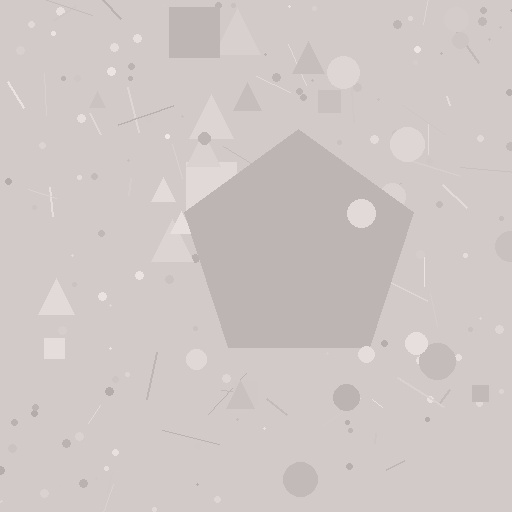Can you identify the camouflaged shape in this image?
The camouflaged shape is a pentagon.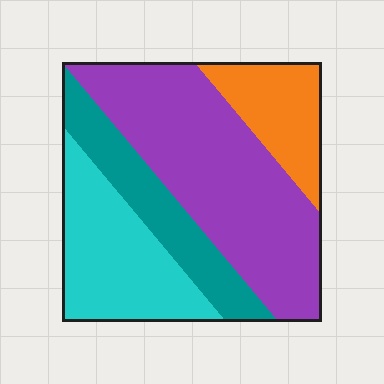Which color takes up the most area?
Purple, at roughly 45%.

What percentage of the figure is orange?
Orange covers about 15% of the figure.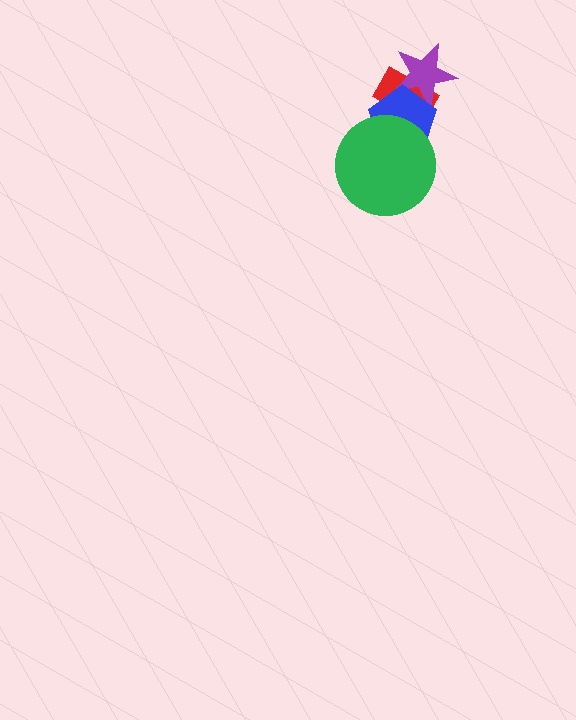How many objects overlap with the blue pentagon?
3 objects overlap with the blue pentagon.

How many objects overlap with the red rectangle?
2 objects overlap with the red rectangle.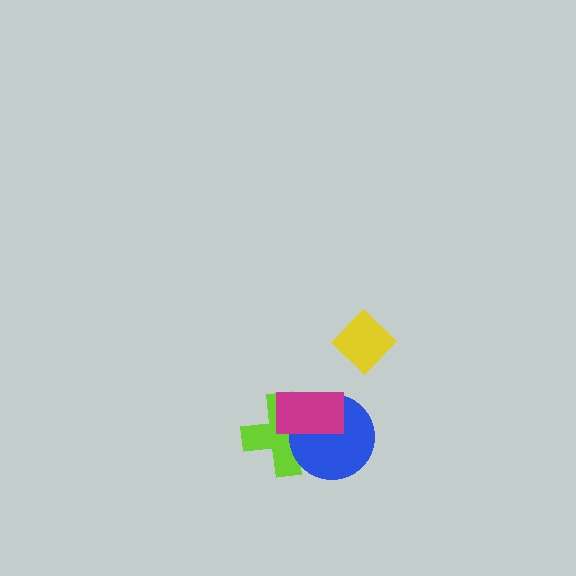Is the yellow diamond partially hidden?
No, no other shape covers it.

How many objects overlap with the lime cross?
2 objects overlap with the lime cross.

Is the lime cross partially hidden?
Yes, it is partially covered by another shape.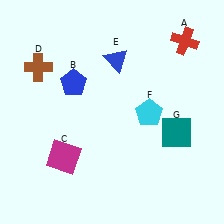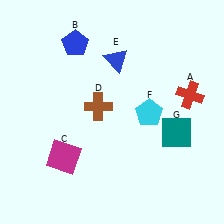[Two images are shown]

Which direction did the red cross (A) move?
The red cross (A) moved down.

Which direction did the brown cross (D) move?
The brown cross (D) moved right.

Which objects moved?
The objects that moved are: the red cross (A), the blue pentagon (B), the brown cross (D).